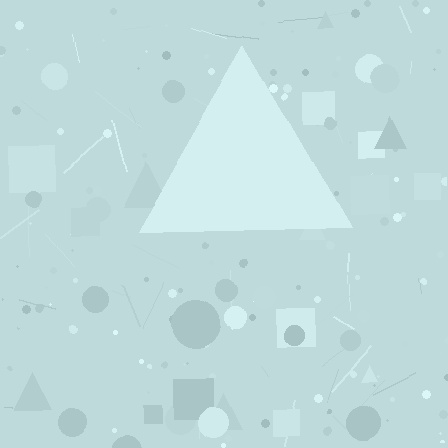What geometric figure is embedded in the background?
A triangle is embedded in the background.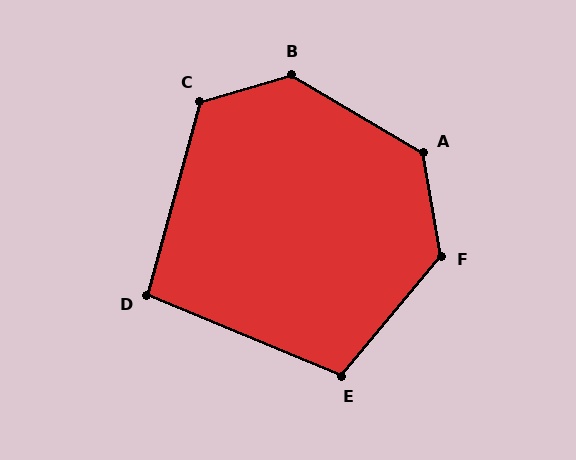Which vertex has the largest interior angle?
B, at approximately 133 degrees.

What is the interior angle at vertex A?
Approximately 131 degrees (obtuse).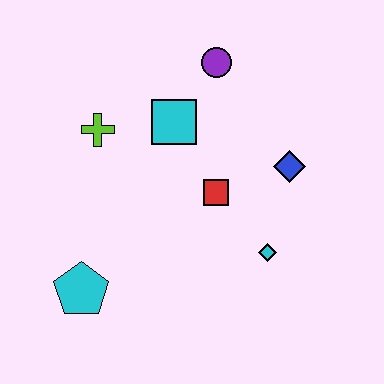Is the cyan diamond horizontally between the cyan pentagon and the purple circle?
No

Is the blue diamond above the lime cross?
No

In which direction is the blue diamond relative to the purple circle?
The blue diamond is below the purple circle.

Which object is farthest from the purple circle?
The cyan pentagon is farthest from the purple circle.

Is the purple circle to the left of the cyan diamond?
Yes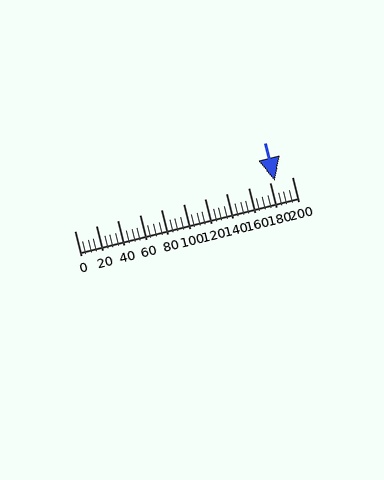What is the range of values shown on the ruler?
The ruler shows values from 0 to 200.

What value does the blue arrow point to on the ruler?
The blue arrow points to approximately 184.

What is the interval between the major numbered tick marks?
The major tick marks are spaced 20 units apart.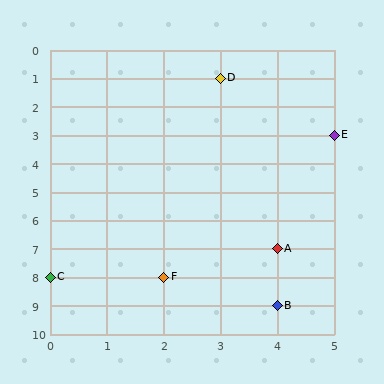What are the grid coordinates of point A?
Point A is at grid coordinates (4, 7).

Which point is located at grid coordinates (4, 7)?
Point A is at (4, 7).